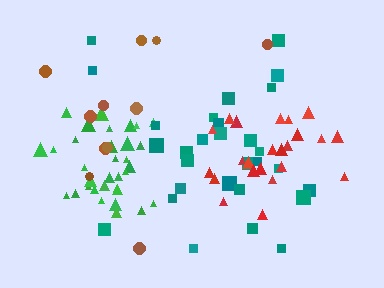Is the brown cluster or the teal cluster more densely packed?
Teal.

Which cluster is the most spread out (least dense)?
Brown.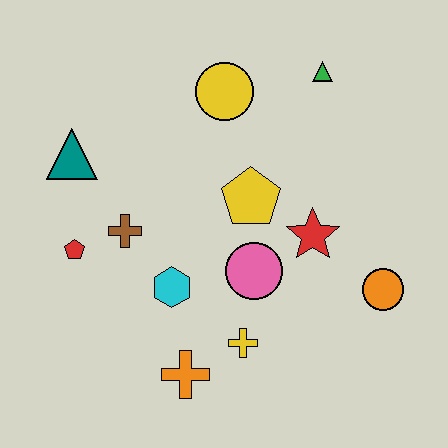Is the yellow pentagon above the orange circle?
Yes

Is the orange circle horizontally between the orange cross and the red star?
No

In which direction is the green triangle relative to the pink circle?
The green triangle is above the pink circle.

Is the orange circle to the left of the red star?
No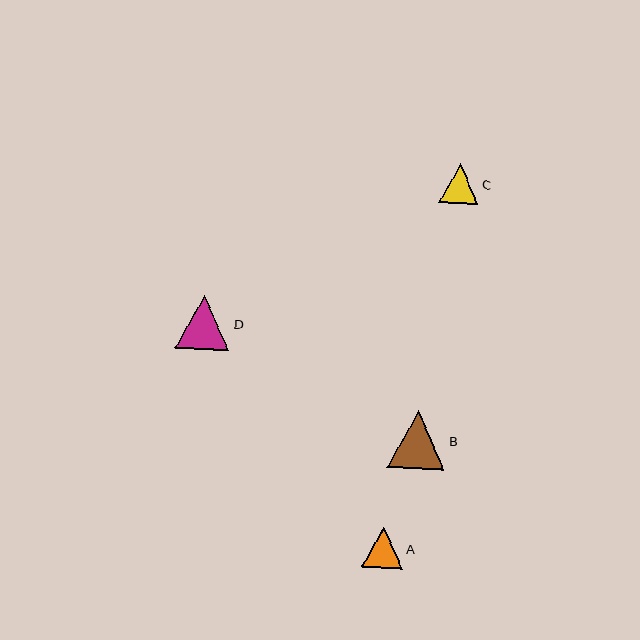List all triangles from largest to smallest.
From largest to smallest: B, D, A, C.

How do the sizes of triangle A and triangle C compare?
Triangle A and triangle C are approximately the same size.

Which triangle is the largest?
Triangle B is the largest with a size of approximately 57 pixels.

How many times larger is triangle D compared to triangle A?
Triangle D is approximately 1.3 times the size of triangle A.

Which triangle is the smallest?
Triangle C is the smallest with a size of approximately 40 pixels.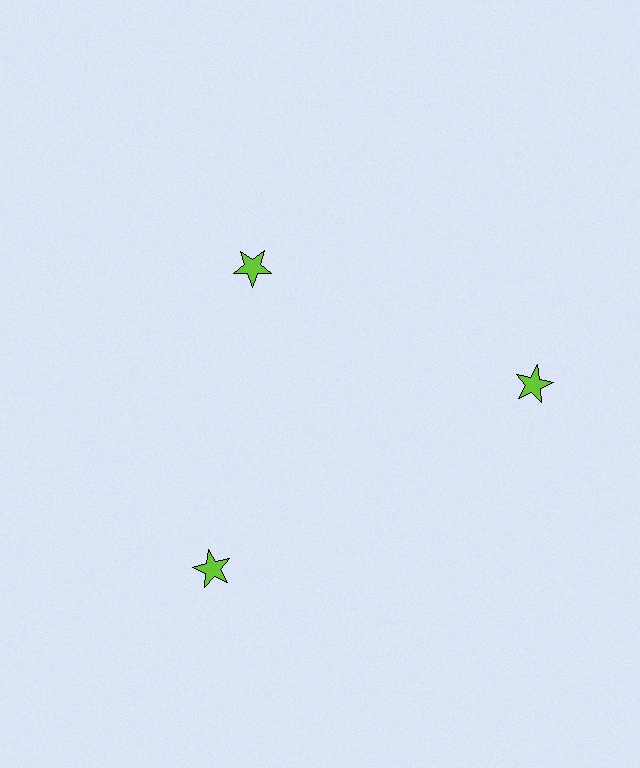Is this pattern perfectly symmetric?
No. The 3 lime stars are arranged in a ring, but one element near the 11 o'clock position is pulled inward toward the center, breaking the 3-fold rotational symmetry.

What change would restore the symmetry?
The symmetry would be restored by moving it outward, back onto the ring so that all 3 stars sit at equal angles and equal distance from the center.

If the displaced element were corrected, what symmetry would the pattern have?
It would have 3-fold rotational symmetry — the pattern would map onto itself every 120 degrees.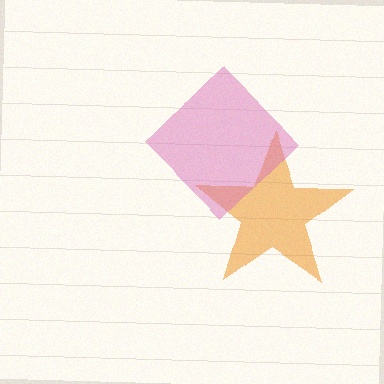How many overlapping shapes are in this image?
There are 2 overlapping shapes in the image.